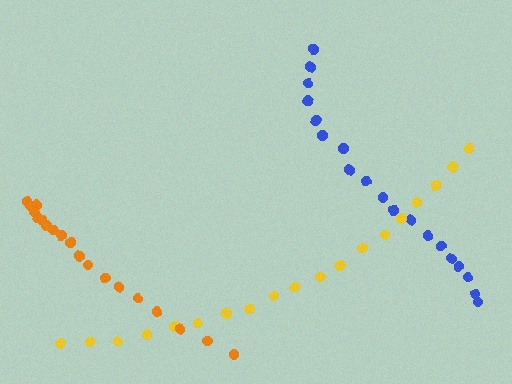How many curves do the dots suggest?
There are 3 distinct paths.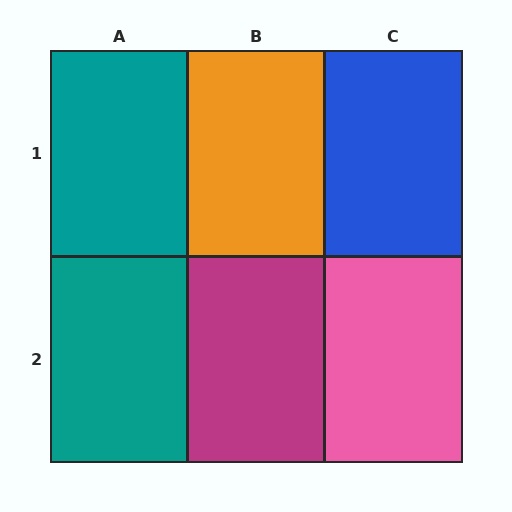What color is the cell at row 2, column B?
Magenta.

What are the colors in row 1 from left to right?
Teal, orange, blue.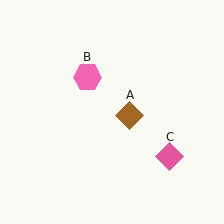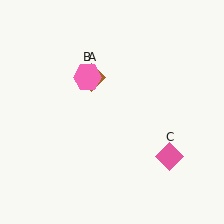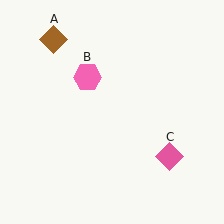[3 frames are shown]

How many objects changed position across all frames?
1 object changed position: brown diamond (object A).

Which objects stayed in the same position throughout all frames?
Pink hexagon (object B) and pink diamond (object C) remained stationary.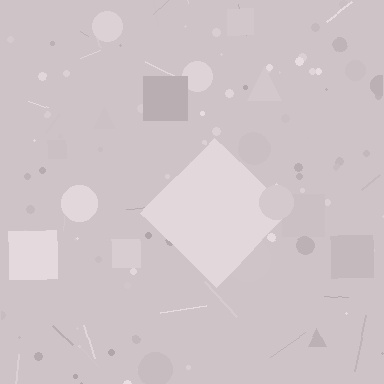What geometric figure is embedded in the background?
A diamond is embedded in the background.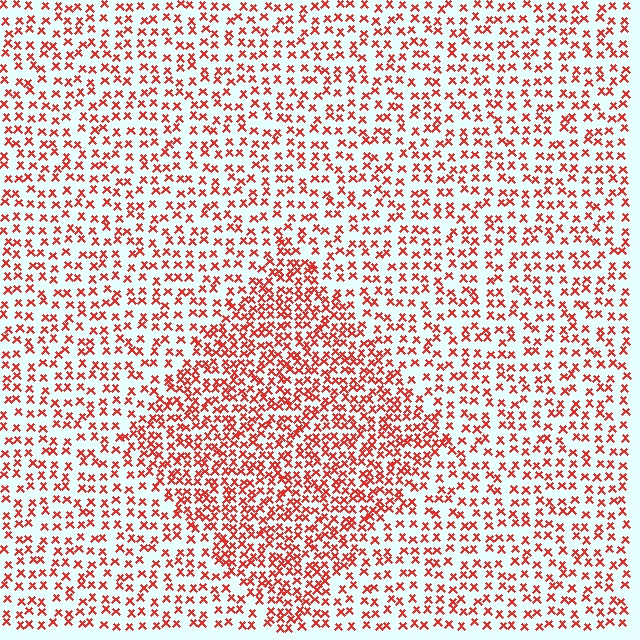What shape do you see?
I see a diamond.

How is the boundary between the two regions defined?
The boundary is defined by a change in element density (approximately 1.8x ratio). All elements are the same color, size, and shape.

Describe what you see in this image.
The image contains small red elements arranged at two different densities. A diamond-shaped region is visible where the elements are more densely packed than the surrounding area.